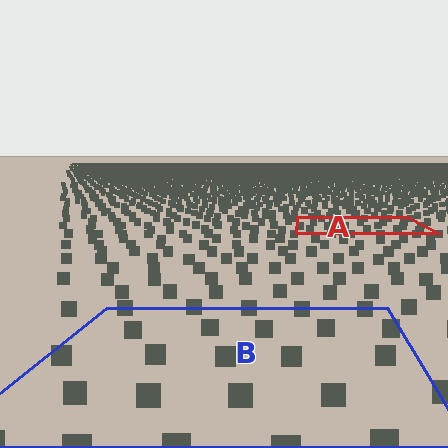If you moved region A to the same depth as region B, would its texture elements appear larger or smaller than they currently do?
They would appear larger. At a closer depth, the same texture elements are projected at a bigger on-screen size.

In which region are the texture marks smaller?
The texture marks are smaller in region A, because it is farther away.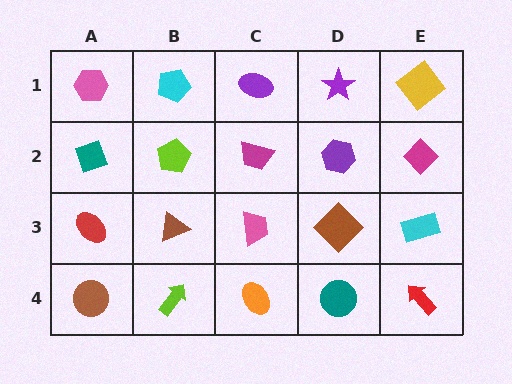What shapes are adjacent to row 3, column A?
A teal diamond (row 2, column A), a brown circle (row 4, column A), a brown triangle (row 3, column B).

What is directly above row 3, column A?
A teal diamond.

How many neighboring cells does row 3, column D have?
4.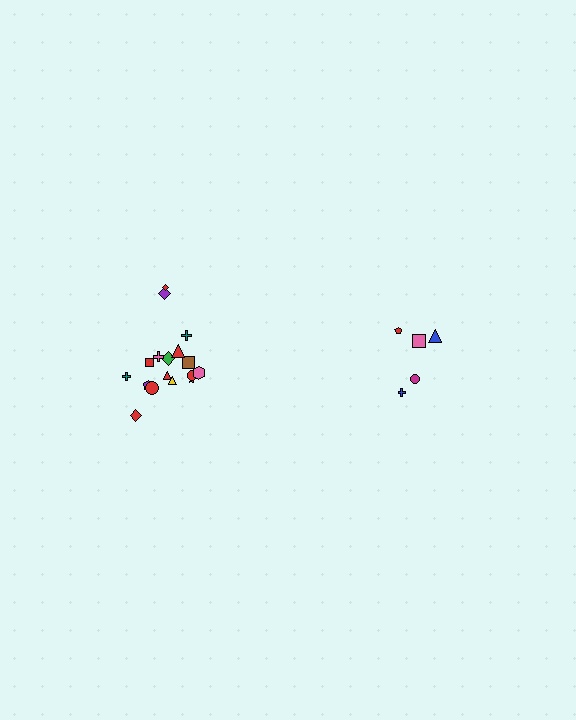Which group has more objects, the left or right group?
The left group.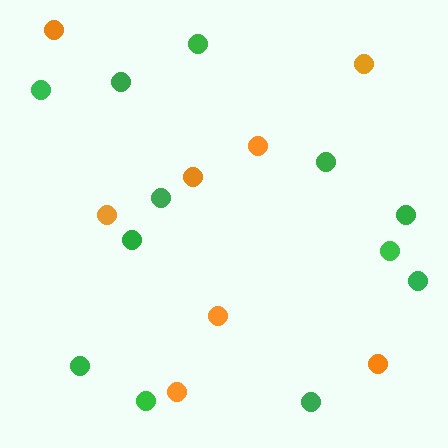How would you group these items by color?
There are 2 groups: one group of orange circles (8) and one group of green circles (12).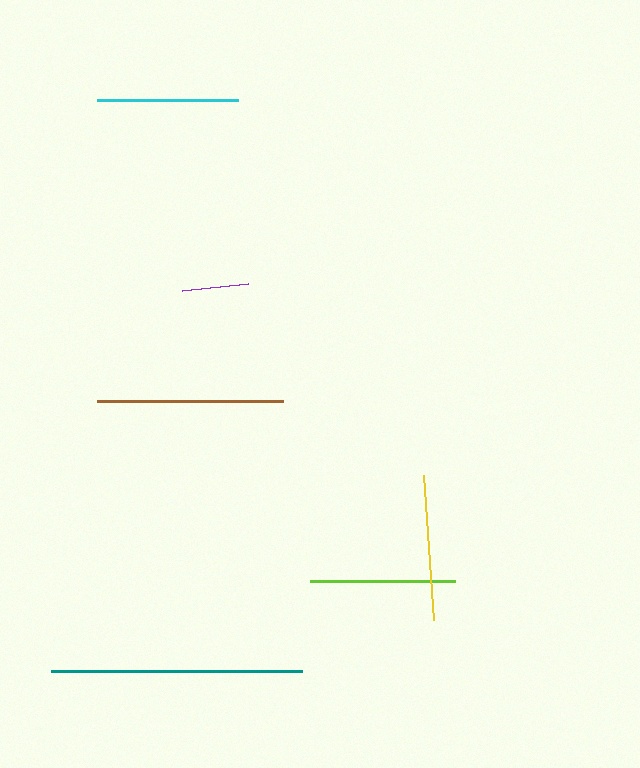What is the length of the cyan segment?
The cyan segment is approximately 141 pixels long.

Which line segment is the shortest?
The purple line is the shortest at approximately 67 pixels.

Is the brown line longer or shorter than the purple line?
The brown line is longer than the purple line.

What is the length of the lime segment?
The lime segment is approximately 145 pixels long.